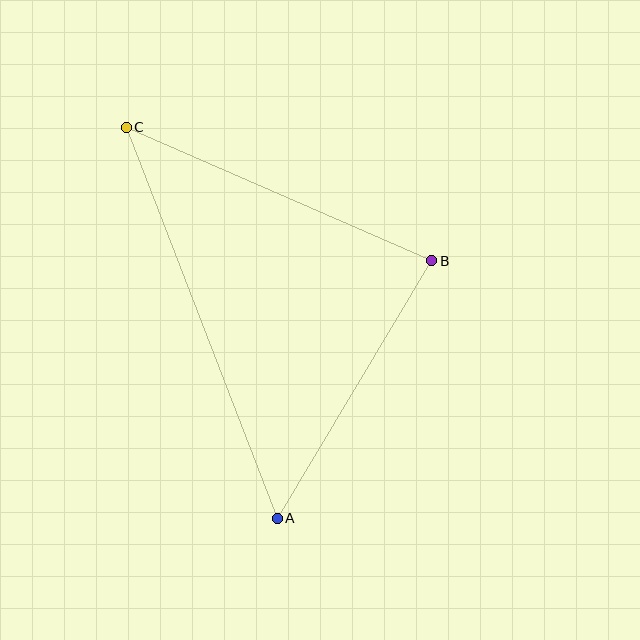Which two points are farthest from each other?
Points A and C are farthest from each other.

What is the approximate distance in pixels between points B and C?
The distance between B and C is approximately 333 pixels.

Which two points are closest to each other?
Points A and B are closest to each other.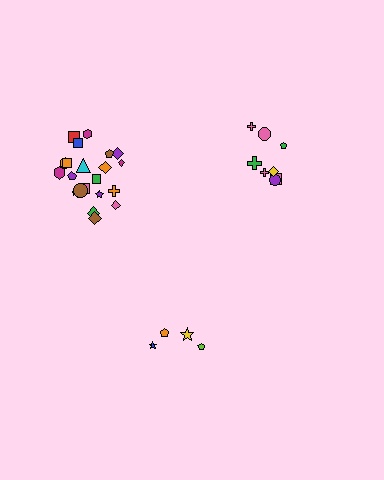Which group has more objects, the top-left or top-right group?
The top-left group.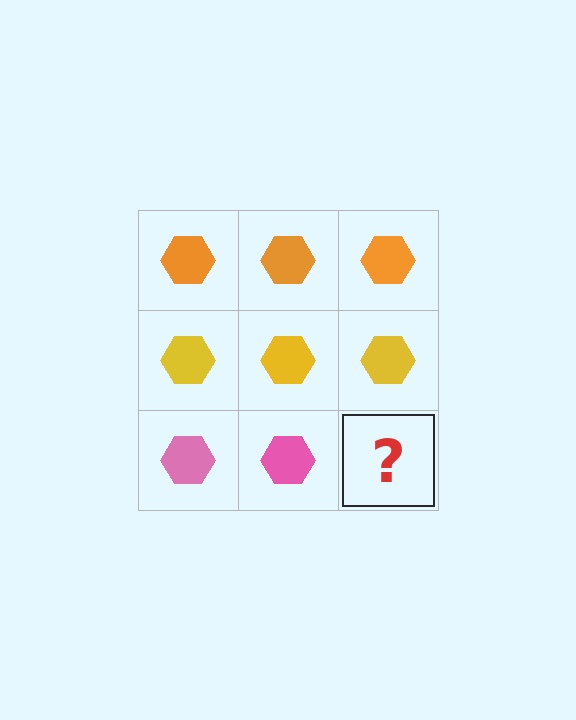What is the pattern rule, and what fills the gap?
The rule is that each row has a consistent color. The gap should be filled with a pink hexagon.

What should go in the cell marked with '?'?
The missing cell should contain a pink hexagon.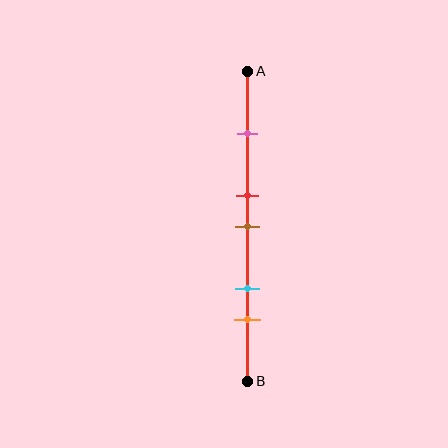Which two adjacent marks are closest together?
The red and brown marks are the closest adjacent pair.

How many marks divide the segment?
There are 5 marks dividing the segment.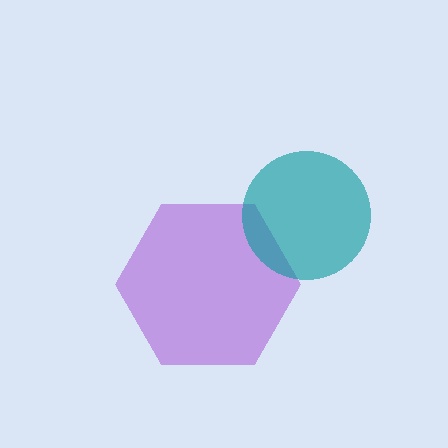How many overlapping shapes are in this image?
There are 2 overlapping shapes in the image.